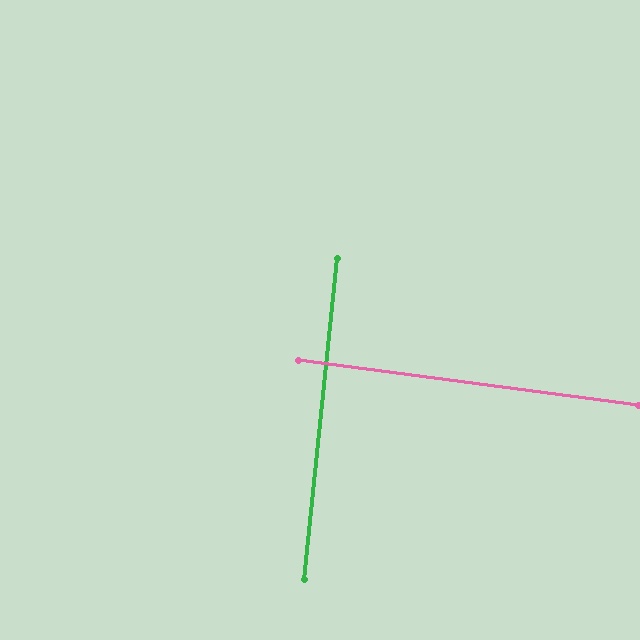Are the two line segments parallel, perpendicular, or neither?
Perpendicular — they meet at approximately 88°.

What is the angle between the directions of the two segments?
Approximately 88 degrees.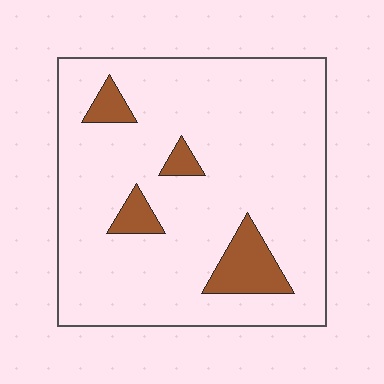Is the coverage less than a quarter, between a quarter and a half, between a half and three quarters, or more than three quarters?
Less than a quarter.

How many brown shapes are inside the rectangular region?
4.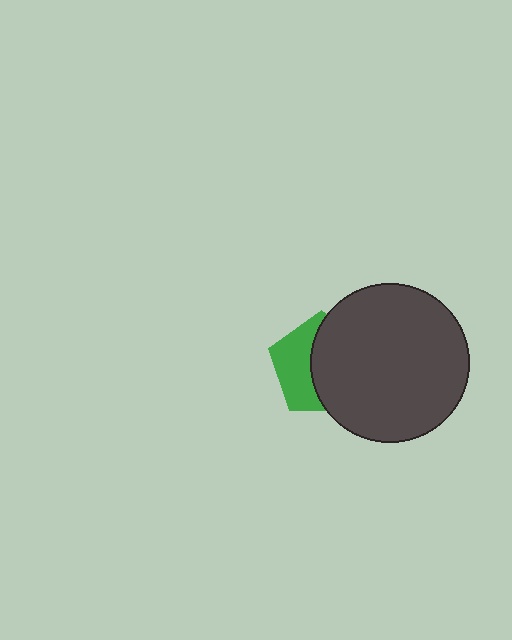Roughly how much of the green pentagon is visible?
A small part of it is visible (roughly 42%).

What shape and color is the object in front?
The object in front is a dark gray circle.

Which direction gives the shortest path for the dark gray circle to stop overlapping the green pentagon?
Moving right gives the shortest separation.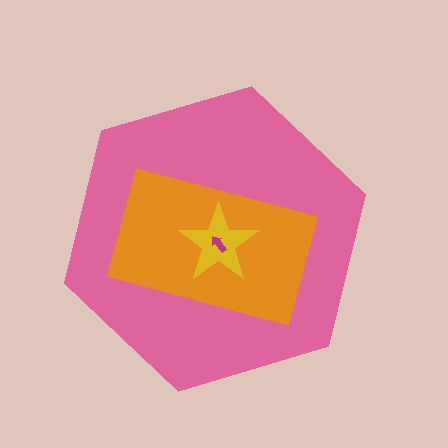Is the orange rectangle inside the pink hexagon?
Yes.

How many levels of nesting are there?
4.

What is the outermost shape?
The pink hexagon.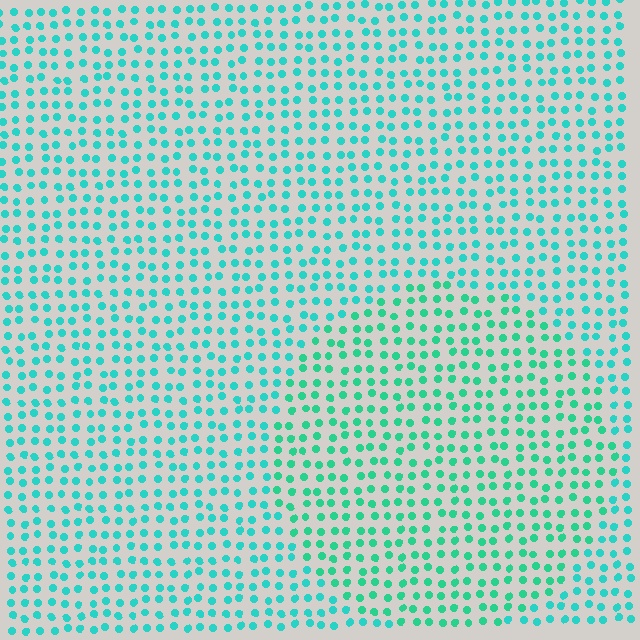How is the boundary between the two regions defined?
The boundary is defined purely by a slight shift in hue (about 20 degrees). Spacing, size, and orientation are identical on both sides.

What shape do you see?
I see a circle.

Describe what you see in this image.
The image is filled with small cyan elements in a uniform arrangement. A circle-shaped region is visible where the elements are tinted to a slightly different hue, forming a subtle color boundary.